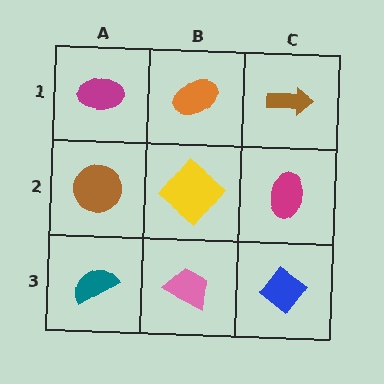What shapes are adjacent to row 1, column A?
A brown circle (row 2, column A), an orange ellipse (row 1, column B).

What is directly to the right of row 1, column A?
An orange ellipse.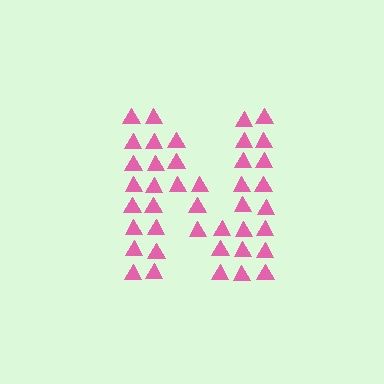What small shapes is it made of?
It is made of small triangles.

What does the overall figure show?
The overall figure shows the letter N.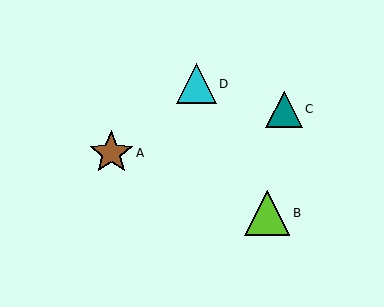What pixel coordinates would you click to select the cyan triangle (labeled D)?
Click at (197, 84) to select the cyan triangle D.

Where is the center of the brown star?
The center of the brown star is at (111, 153).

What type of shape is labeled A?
Shape A is a brown star.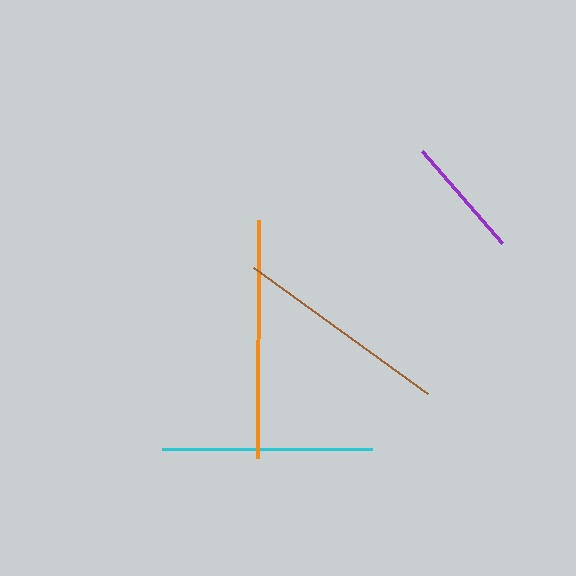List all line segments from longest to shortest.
From longest to shortest: orange, brown, cyan, purple.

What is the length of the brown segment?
The brown segment is approximately 214 pixels long.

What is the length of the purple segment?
The purple segment is approximately 122 pixels long.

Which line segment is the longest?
The orange line is the longest at approximately 238 pixels.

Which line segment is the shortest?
The purple line is the shortest at approximately 122 pixels.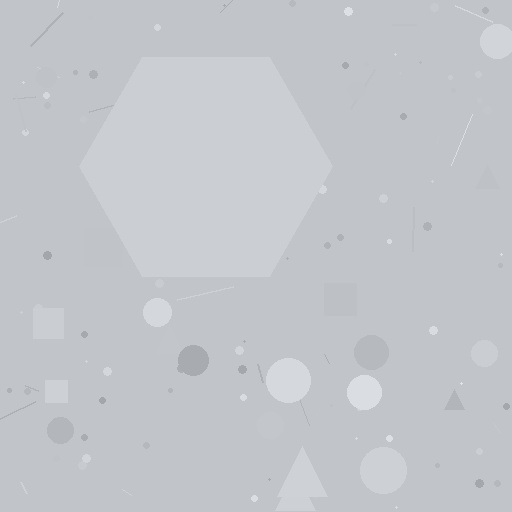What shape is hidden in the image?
A hexagon is hidden in the image.